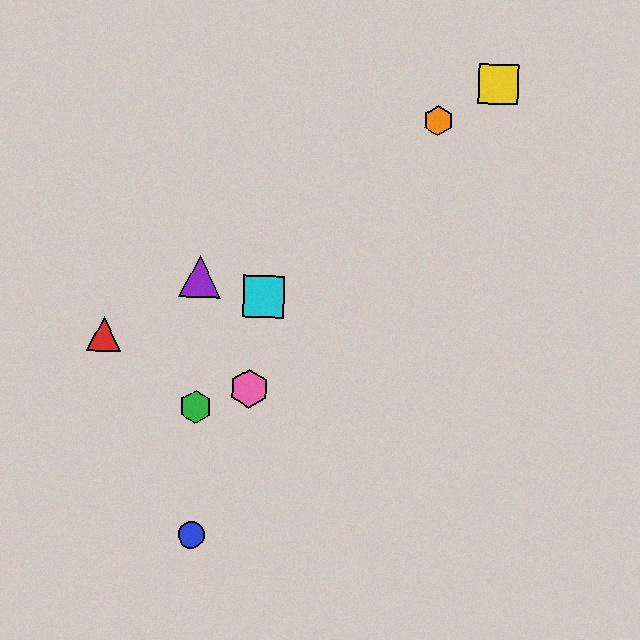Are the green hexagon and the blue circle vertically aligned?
Yes, both are at x≈195.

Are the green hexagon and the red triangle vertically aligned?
No, the green hexagon is at x≈195 and the red triangle is at x≈104.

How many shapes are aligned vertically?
3 shapes (the blue circle, the green hexagon, the purple triangle) are aligned vertically.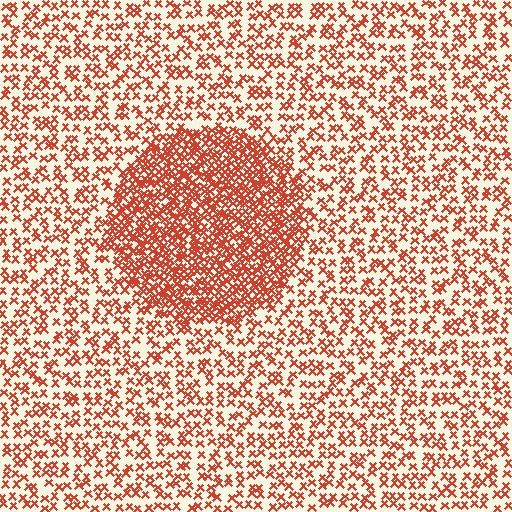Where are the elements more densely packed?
The elements are more densely packed inside the circle boundary.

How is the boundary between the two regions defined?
The boundary is defined by a change in element density (approximately 2.3x ratio). All elements are the same color, size, and shape.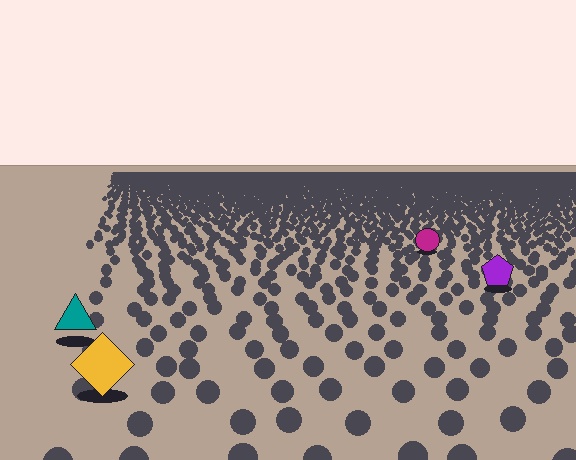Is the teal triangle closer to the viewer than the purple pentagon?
Yes. The teal triangle is closer — you can tell from the texture gradient: the ground texture is coarser near it.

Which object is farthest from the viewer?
The magenta circle is farthest from the viewer. It appears smaller and the ground texture around it is denser.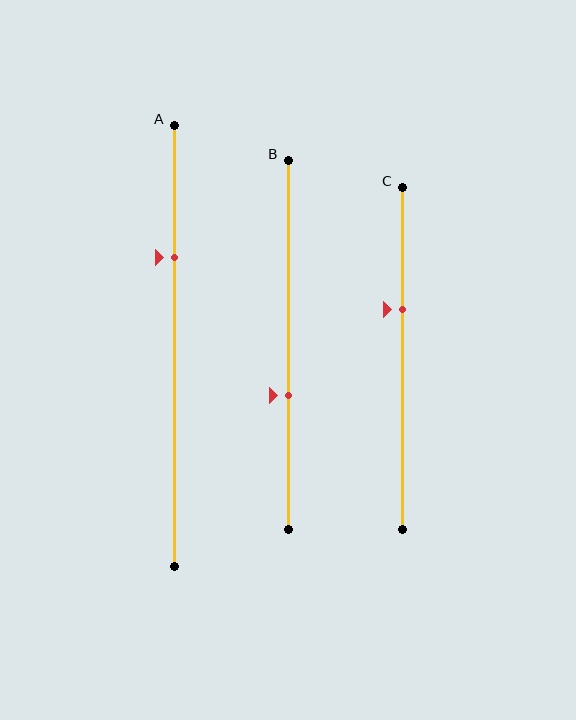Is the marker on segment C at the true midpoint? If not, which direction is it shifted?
No, the marker on segment C is shifted upward by about 14% of the segment length.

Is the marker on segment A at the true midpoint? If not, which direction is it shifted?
No, the marker on segment A is shifted upward by about 20% of the segment length.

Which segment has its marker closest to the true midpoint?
Segment B has its marker closest to the true midpoint.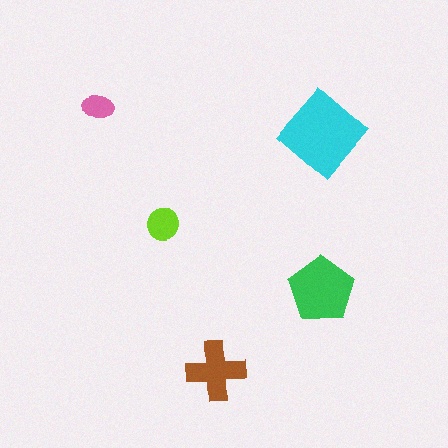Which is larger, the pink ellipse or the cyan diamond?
The cyan diamond.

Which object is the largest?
The cyan diamond.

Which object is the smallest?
The pink ellipse.